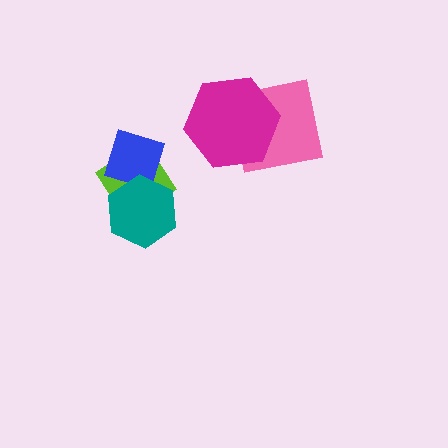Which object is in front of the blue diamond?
The teal hexagon is in front of the blue diamond.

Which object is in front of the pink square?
The magenta hexagon is in front of the pink square.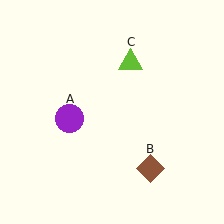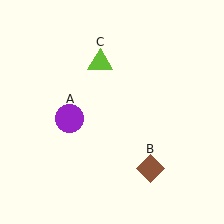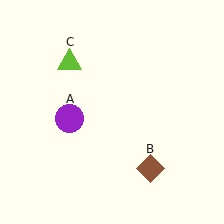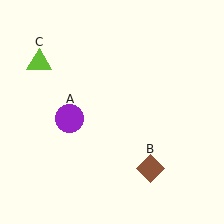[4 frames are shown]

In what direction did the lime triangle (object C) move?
The lime triangle (object C) moved left.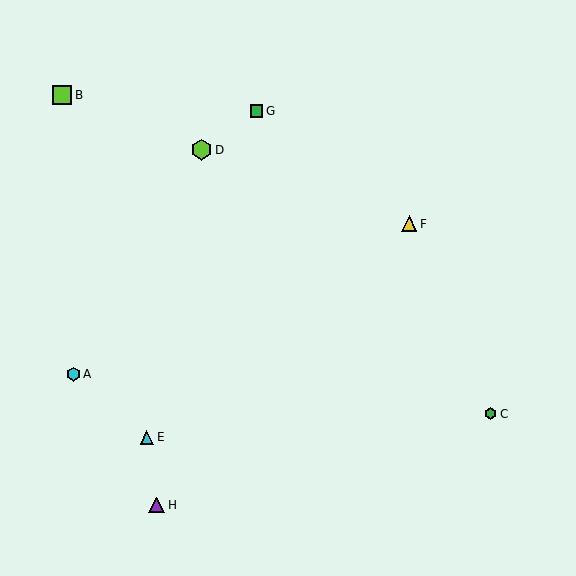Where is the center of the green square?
The center of the green square is at (257, 111).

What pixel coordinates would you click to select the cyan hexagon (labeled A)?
Click at (73, 374) to select the cyan hexagon A.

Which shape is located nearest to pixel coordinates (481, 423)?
The green hexagon (labeled C) at (491, 414) is nearest to that location.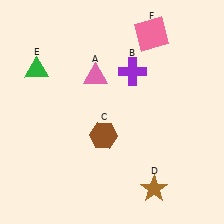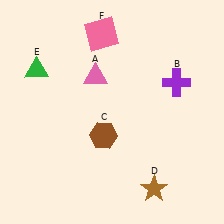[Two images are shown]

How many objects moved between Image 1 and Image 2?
2 objects moved between the two images.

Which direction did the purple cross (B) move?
The purple cross (B) moved right.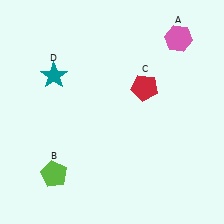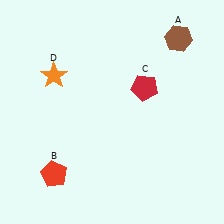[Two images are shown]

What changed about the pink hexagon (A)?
In Image 1, A is pink. In Image 2, it changed to brown.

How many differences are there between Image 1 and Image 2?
There are 3 differences between the two images.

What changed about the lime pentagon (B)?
In Image 1, B is lime. In Image 2, it changed to red.